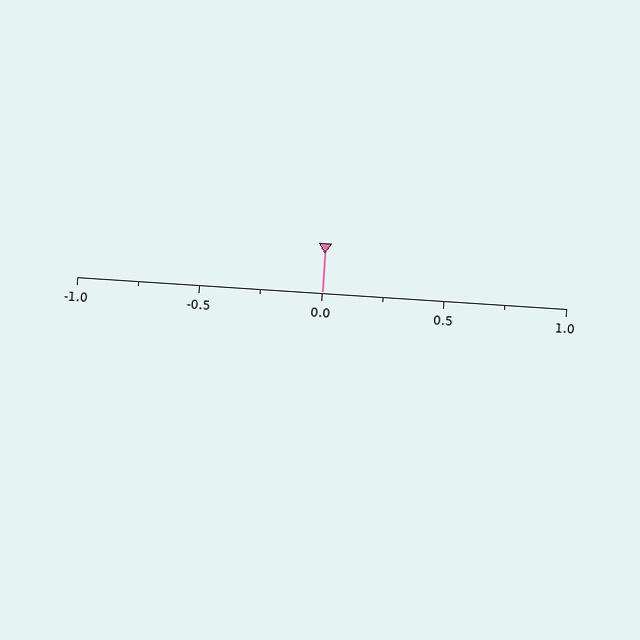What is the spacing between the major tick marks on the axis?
The major ticks are spaced 0.5 apart.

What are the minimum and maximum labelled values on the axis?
The axis runs from -1.0 to 1.0.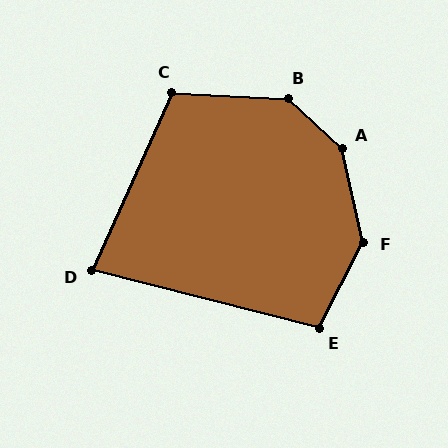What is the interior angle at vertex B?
Approximately 140 degrees (obtuse).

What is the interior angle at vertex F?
Approximately 140 degrees (obtuse).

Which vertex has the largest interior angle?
A, at approximately 145 degrees.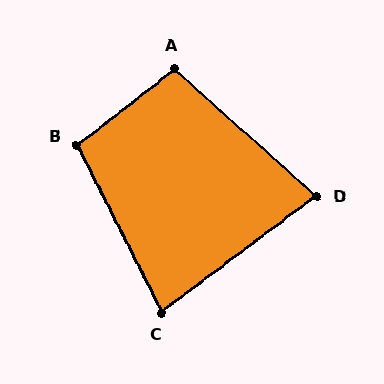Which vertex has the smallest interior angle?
D, at approximately 79 degrees.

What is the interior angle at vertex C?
Approximately 80 degrees (acute).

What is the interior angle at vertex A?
Approximately 100 degrees (obtuse).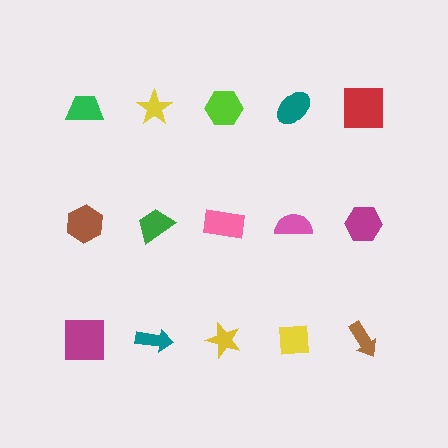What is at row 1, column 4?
A teal ellipse.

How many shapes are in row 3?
5 shapes.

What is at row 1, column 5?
A red square.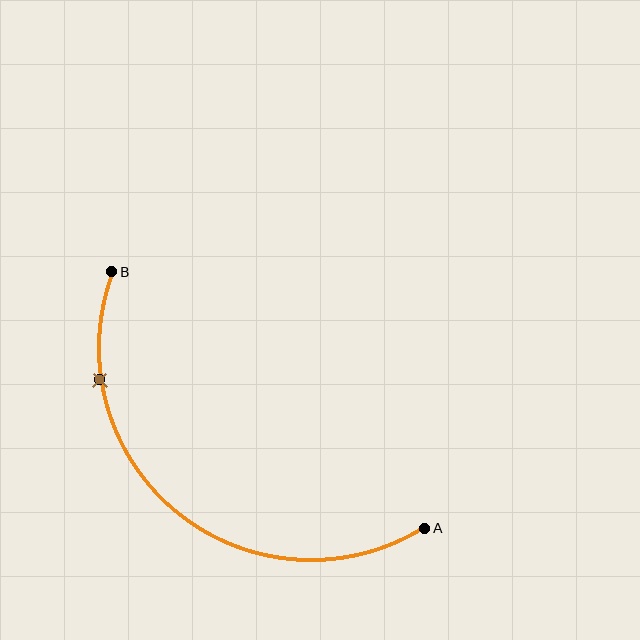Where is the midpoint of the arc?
The arc midpoint is the point on the curve farthest from the straight line joining A and B. It sits below and to the left of that line.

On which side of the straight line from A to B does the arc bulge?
The arc bulges below and to the left of the straight line connecting A and B.